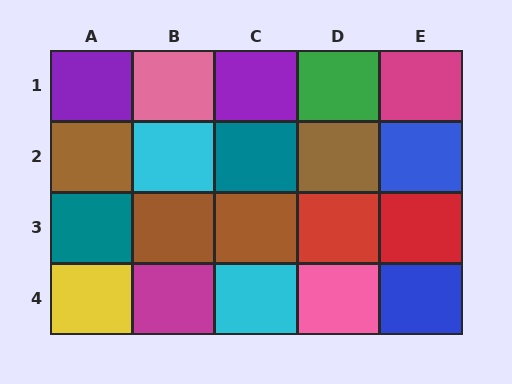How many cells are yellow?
1 cell is yellow.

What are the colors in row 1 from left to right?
Purple, pink, purple, green, magenta.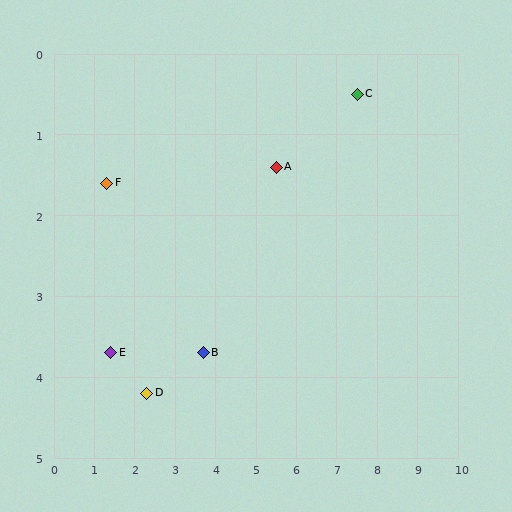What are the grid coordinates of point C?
Point C is at approximately (7.5, 0.5).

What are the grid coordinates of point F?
Point F is at approximately (1.3, 1.6).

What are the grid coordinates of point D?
Point D is at approximately (2.3, 4.2).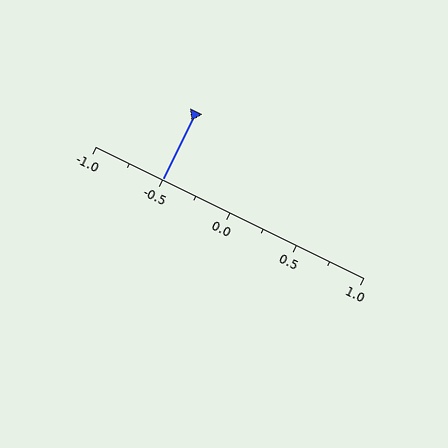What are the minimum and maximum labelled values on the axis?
The axis runs from -1.0 to 1.0.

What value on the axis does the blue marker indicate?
The marker indicates approximately -0.5.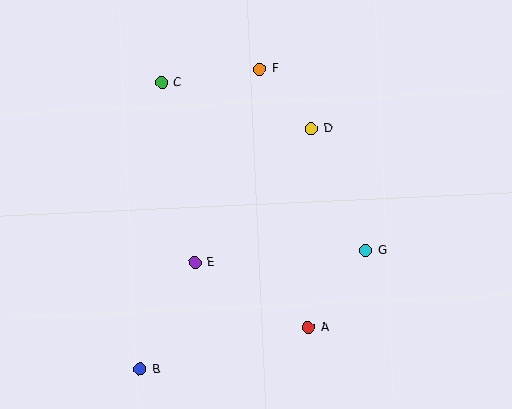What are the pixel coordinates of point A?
Point A is at (309, 328).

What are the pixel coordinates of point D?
Point D is at (311, 129).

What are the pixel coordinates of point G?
Point G is at (366, 251).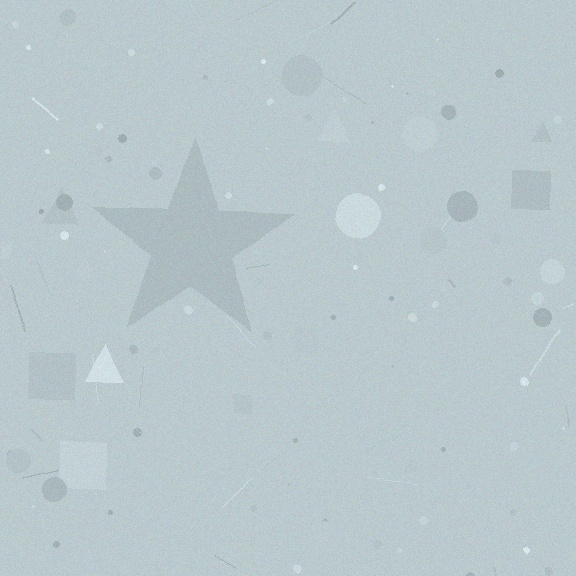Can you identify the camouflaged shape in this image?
The camouflaged shape is a star.